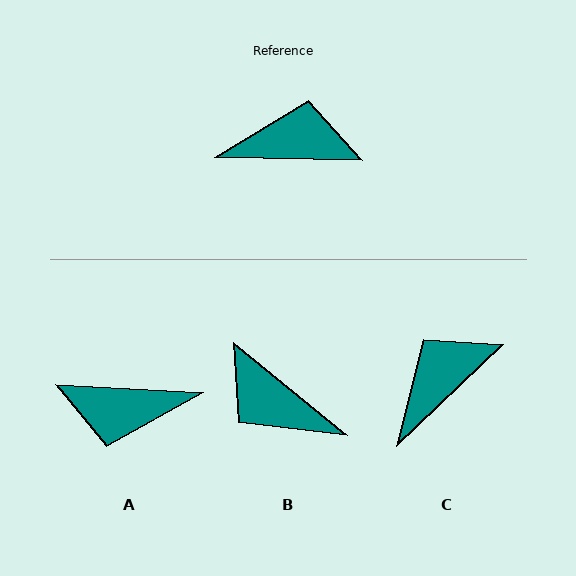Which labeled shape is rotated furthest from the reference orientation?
A, about 178 degrees away.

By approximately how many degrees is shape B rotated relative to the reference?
Approximately 142 degrees counter-clockwise.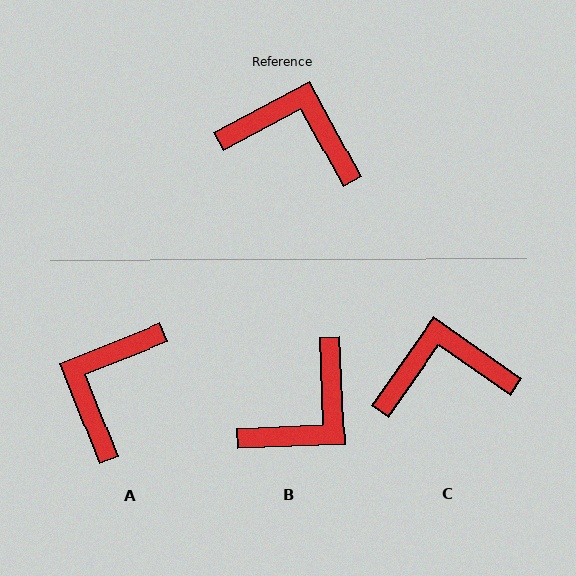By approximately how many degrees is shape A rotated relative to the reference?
Approximately 83 degrees counter-clockwise.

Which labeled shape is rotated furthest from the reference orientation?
B, about 116 degrees away.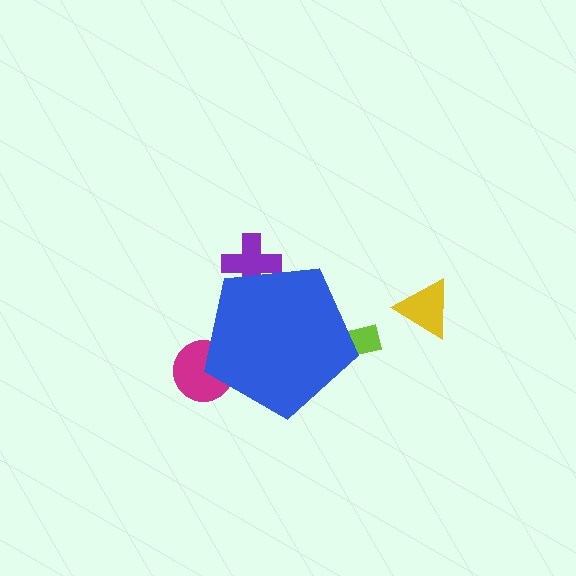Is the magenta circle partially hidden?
Yes, the magenta circle is partially hidden behind the blue pentagon.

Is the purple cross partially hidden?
Yes, the purple cross is partially hidden behind the blue pentagon.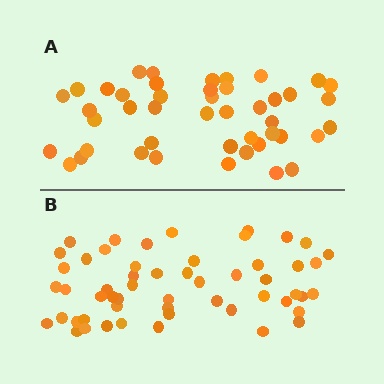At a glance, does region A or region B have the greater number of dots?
Region B (the bottom region) has more dots.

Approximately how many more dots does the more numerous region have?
Region B has roughly 8 or so more dots than region A.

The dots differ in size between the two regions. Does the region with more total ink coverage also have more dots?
No. Region A has more total ink coverage because its dots are larger, but region B actually contains more individual dots. Total area can be misleading — the number of items is what matters here.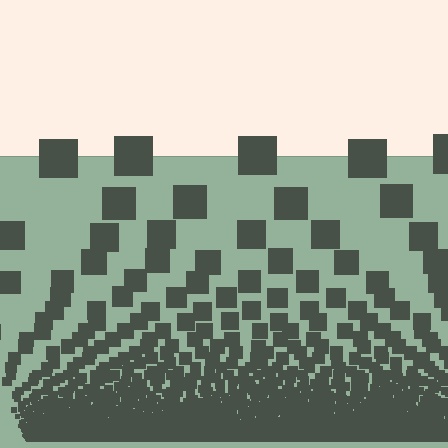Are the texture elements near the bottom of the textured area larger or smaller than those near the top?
Smaller. The gradient is inverted — elements near the bottom are smaller and denser.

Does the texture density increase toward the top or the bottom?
Density increases toward the bottom.